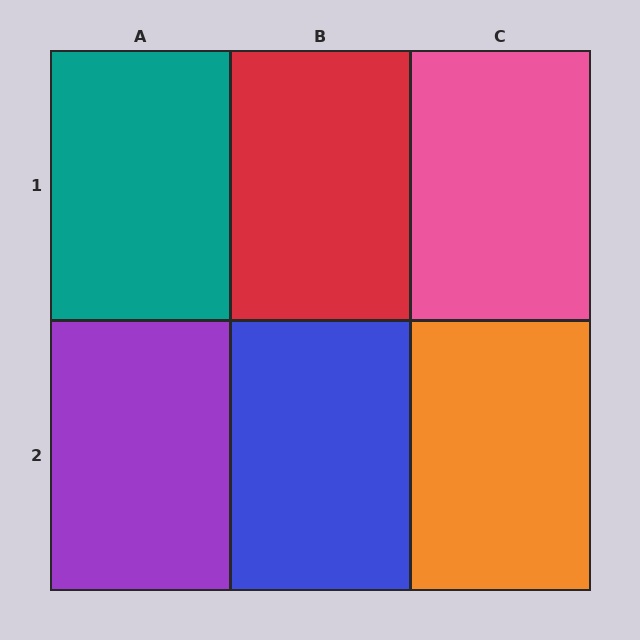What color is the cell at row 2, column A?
Purple.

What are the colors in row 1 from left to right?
Teal, red, pink.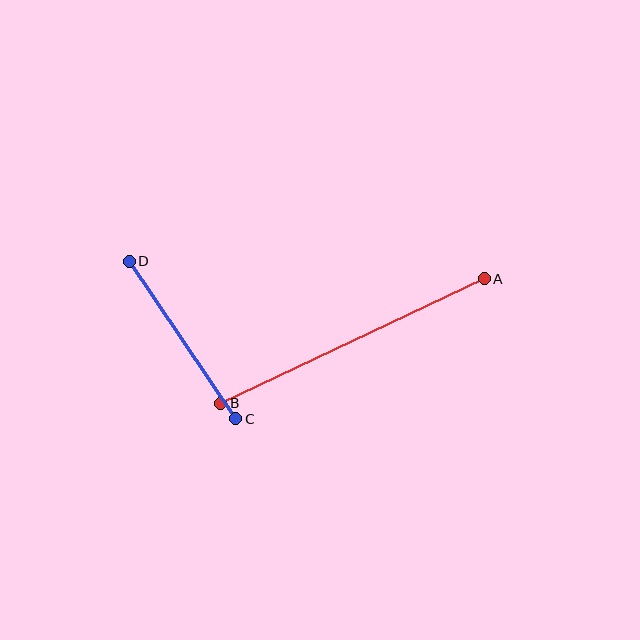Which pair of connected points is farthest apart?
Points A and B are farthest apart.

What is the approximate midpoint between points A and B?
The midpoint is at approximately (352, 341) pixels.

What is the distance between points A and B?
The distance is approximately 292 pixels.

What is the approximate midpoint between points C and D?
The midpoint is at approximately (183, 340) pixels.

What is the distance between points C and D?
The distance is approximately 190 pixels.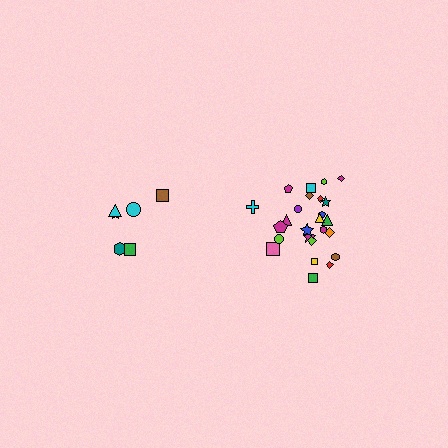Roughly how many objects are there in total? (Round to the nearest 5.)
Roughly 30 objects in total.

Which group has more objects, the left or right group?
The right group.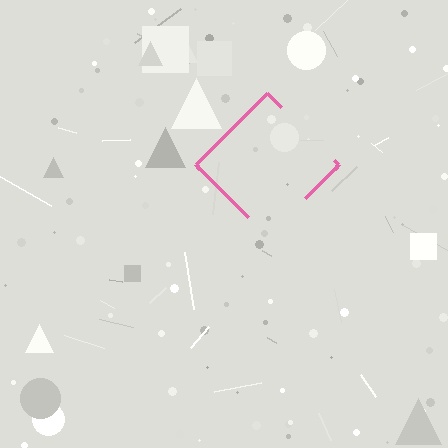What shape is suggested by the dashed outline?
The dashed outline suggests a diamond.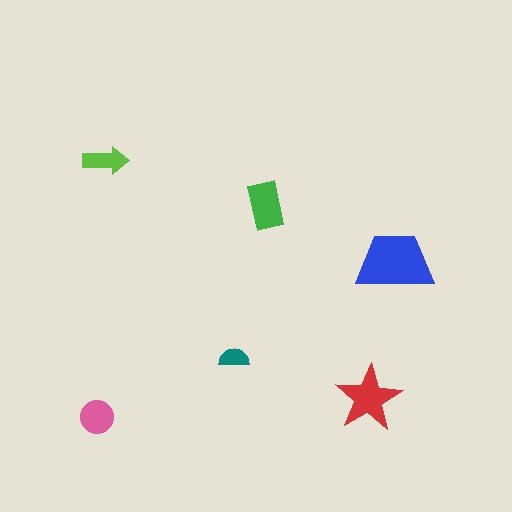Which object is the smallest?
The teal semicircle.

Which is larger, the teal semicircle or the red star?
The red star.